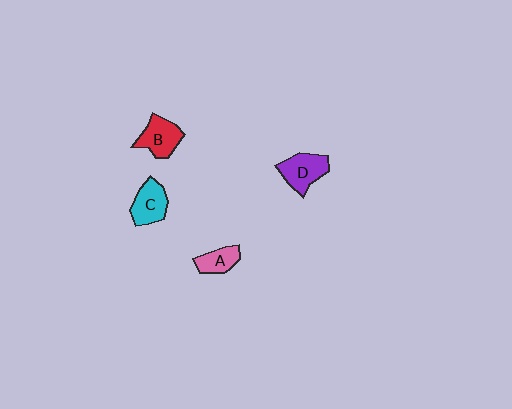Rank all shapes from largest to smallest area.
From largest to smallest: D (purple), B (red), C (cyan), A (pink).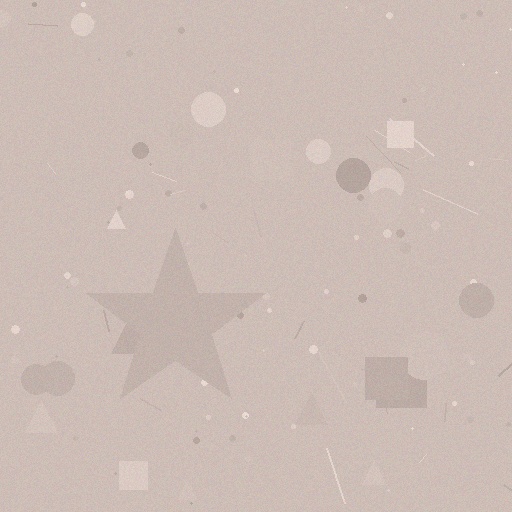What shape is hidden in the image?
A star is hidden in the image.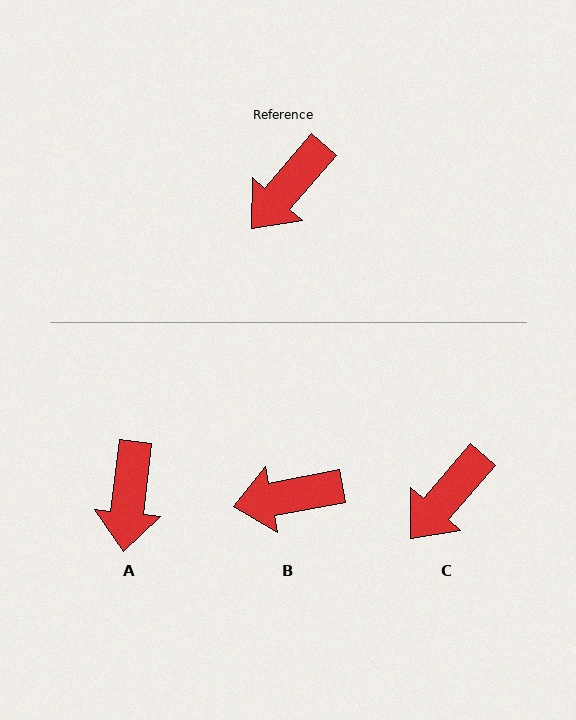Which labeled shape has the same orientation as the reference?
C.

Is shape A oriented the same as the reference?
No, it is off by about 35 degrees.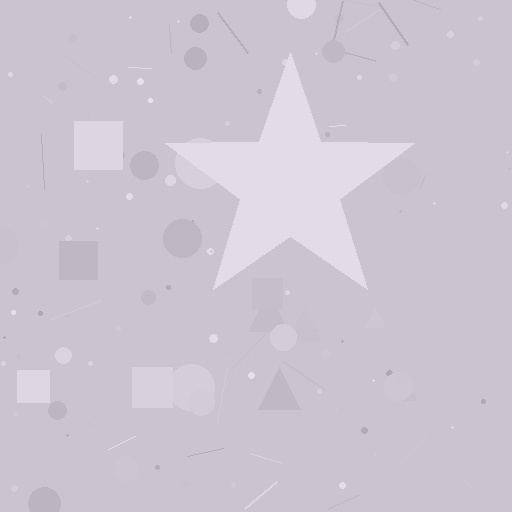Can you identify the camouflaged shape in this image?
The camouflaged shape is a star.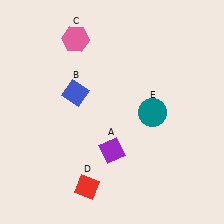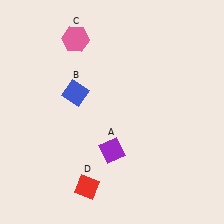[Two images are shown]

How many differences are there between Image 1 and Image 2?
There is 1 difference between the two images.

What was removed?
The teal circle (E) was removed in Image 2.